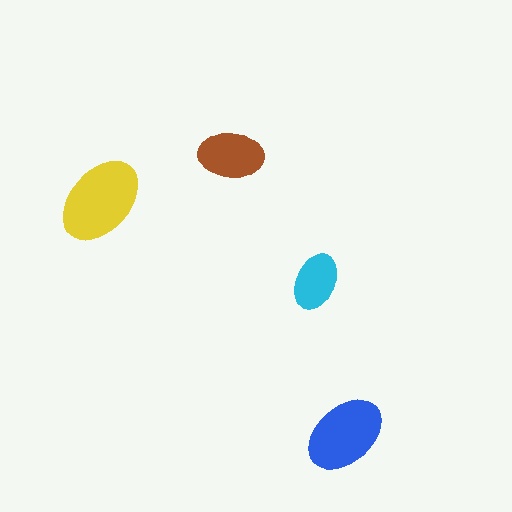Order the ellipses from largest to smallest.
the yellow one, the blue one, the brown one, the cyan one.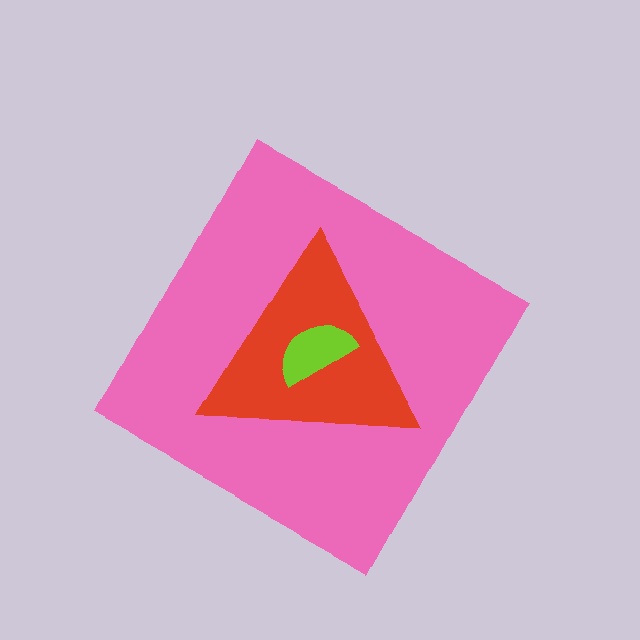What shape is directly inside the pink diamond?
The red triangle.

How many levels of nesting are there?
3.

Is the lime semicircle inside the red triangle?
Yes.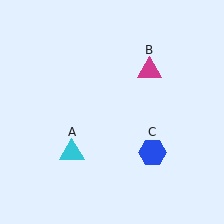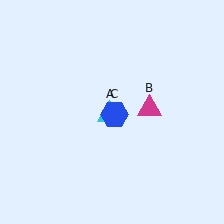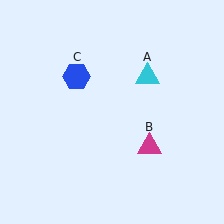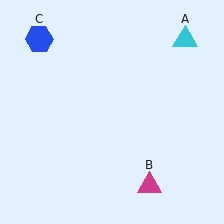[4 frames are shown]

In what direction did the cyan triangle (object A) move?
The cyan triangle (object A) moved up and to the right.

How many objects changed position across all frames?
3 objects changed position: cyan triangle (object A), magenta triangle (object B), blue hexagon (object C).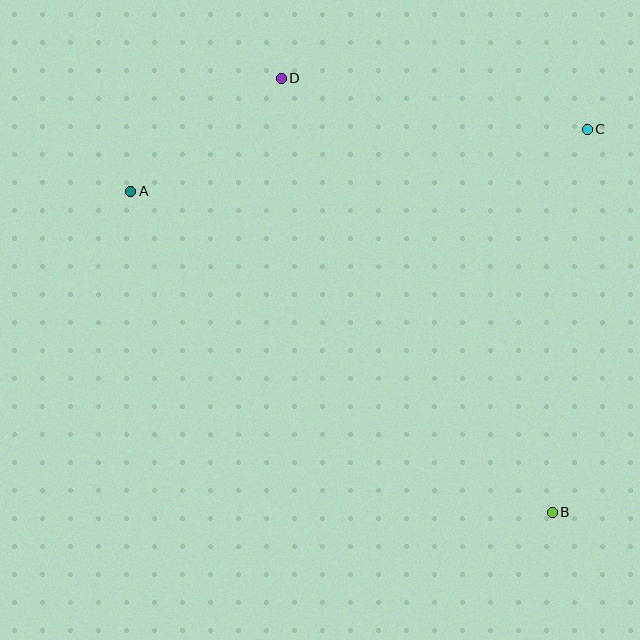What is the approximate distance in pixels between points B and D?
The distance between B and D is approximately 512 pixels.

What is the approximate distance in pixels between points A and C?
The distance between A and C is approximately 461 pixels.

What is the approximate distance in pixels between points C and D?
The distance between C and D is approximately 310 pixels.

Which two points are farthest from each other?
Points A and B are farthest from each other.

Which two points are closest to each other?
Points A and D are closest to each other.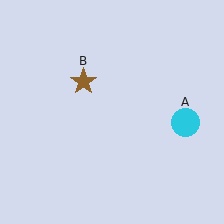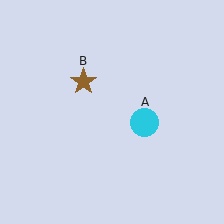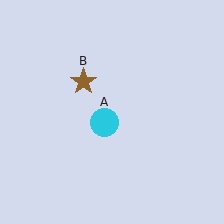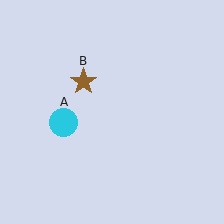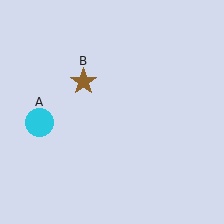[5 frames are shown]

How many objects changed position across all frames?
1 object changed position: cyan circle (object A).